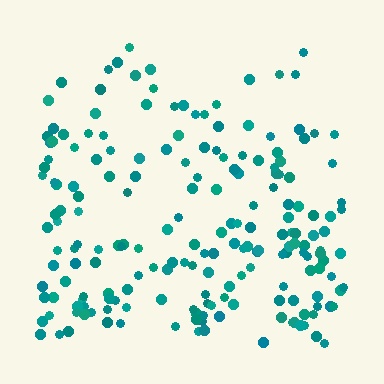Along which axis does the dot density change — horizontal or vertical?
Vertical.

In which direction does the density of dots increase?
From top to bottom, with the bottom side densest.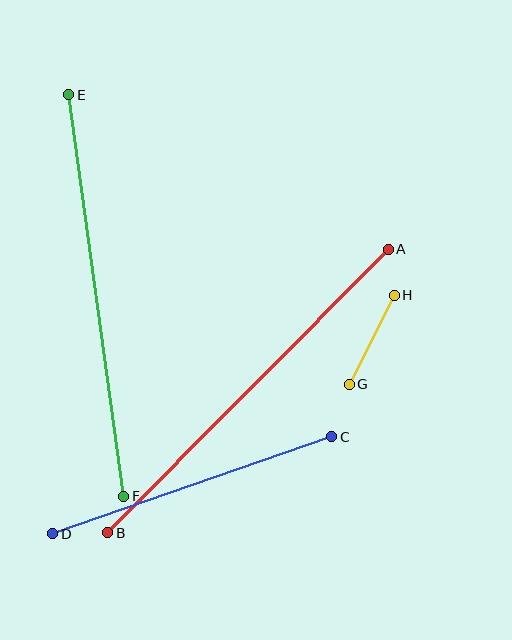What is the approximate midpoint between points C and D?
The midpoint is at approximately (192, 485) pixels.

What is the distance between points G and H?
The distance is approximately 100 pixels.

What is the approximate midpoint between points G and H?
The midpoint is at approximately (372, 340) pixels.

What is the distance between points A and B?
The distance is approximately 398 pixels.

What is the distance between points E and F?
The distance is approximately 405 pixels.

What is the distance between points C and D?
The distance is approximately 296 pixels.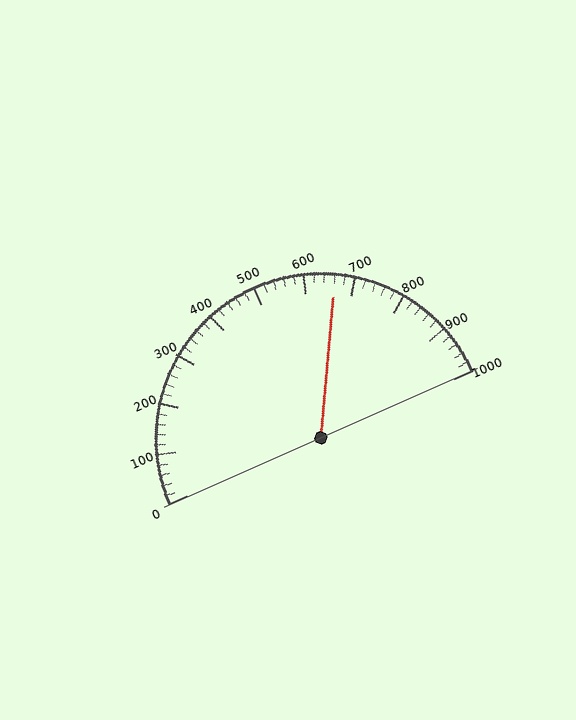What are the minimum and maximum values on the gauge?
The gauge ranges from 0 to 1000.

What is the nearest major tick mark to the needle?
The nearest major tick mark is 700.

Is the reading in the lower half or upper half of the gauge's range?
The reading is in the upper half of the range (0 to 1000).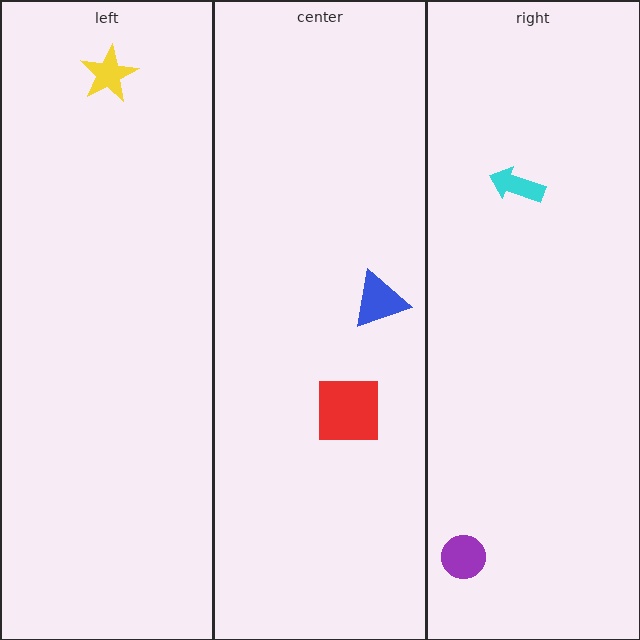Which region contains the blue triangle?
The center region.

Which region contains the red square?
The center region.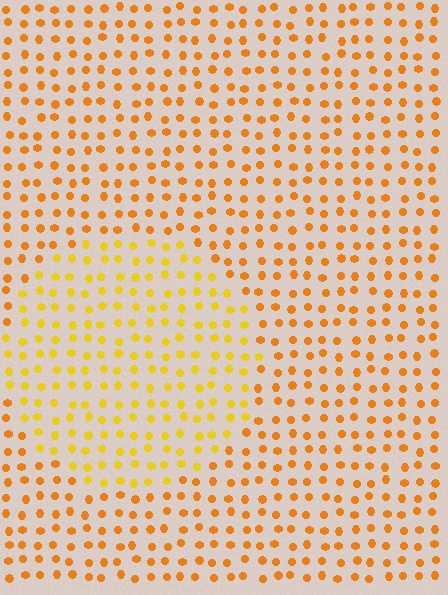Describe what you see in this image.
The image is filled with small orange elements in a uniform arrangement. A circle-shaped region is visible where the elements are tinted to a slightly different hue, forming a subtle color boundary.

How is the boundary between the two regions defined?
The boundary is defined purely by a slight shift in hue (about 23 degrees). Spacing, size, and orientation are identical on both sides.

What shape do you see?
I see a circle.